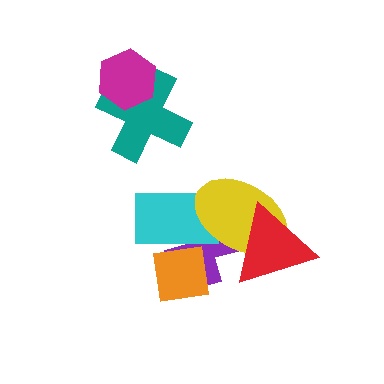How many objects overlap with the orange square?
2 objects overlap with the orange square.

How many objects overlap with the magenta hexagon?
1 object overlaps with the magenta hexagon.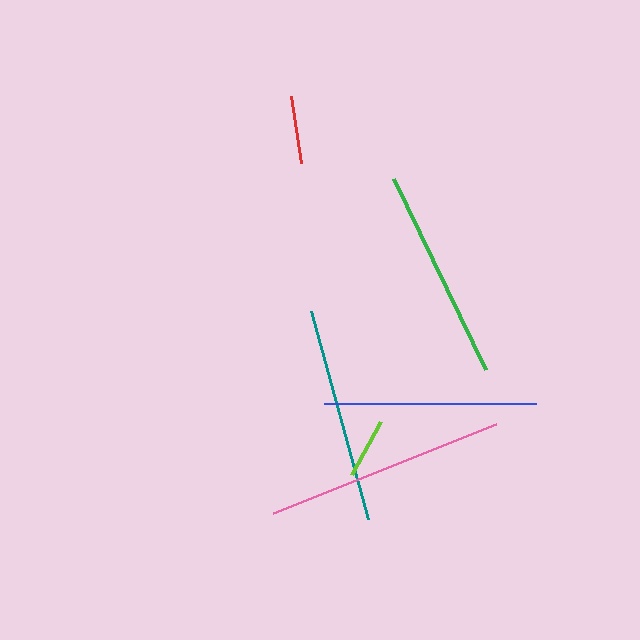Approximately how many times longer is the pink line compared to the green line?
The pink line is approximately 1.1 times the length of the green line.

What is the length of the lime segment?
The lime segment is approximately 61 pixels long.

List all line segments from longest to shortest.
From longest to shortest: pink, teal, blue, green, red, lime.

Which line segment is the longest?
The pink line is the longest at approximately 240 pixels.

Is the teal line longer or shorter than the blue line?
The teal line is longer than the blue line.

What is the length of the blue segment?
The blue segment is approximately 212 pixels long.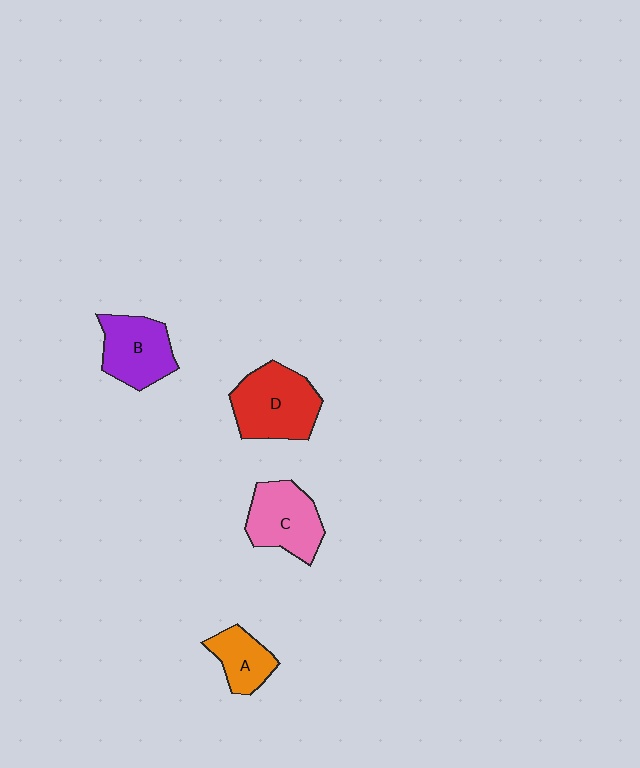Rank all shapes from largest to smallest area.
From largest to smallest: D (red), C (pink), B (purple), A (orange).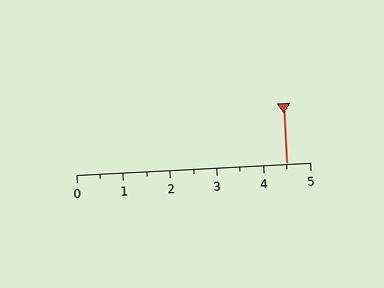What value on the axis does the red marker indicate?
The marker indicates approximately 4.5.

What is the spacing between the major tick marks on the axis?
The major ticks are spaced 1 apart.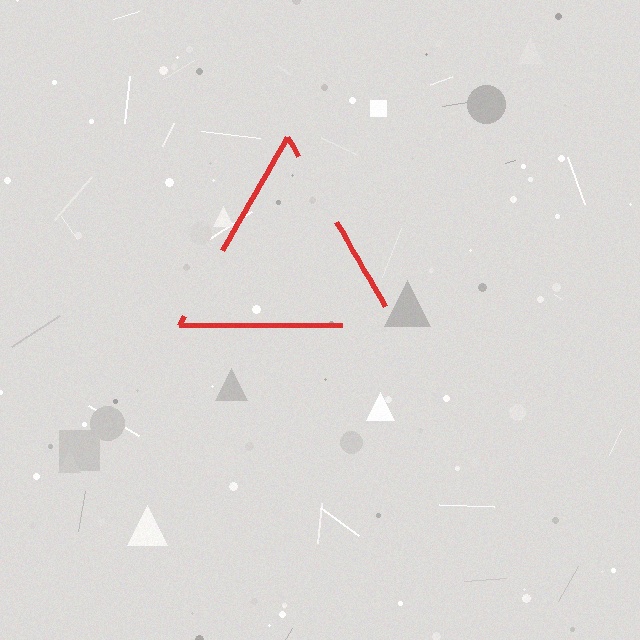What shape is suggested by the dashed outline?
The dashed outline suggests a triangle.